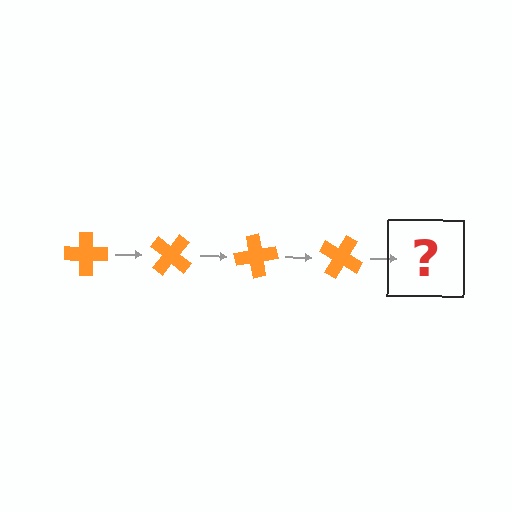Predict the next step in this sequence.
The next step is an orange cross rotated 160 degrees.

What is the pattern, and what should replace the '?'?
The pattern is that the cross rotates 40 degrees each step. The '?' should be an orange cross rotated 160 degrees.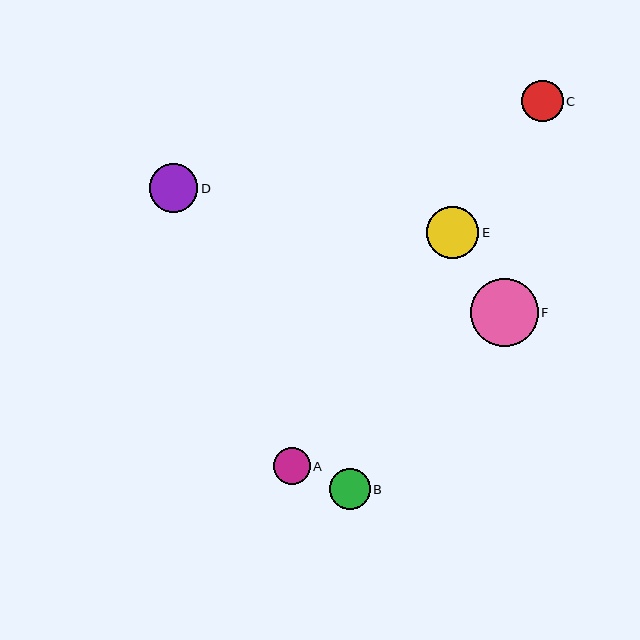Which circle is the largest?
Circle F is the largest with a size of approximately 68 pixels.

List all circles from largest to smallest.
From largest to smallest: F, E, D, C, B, A.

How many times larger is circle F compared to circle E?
Circle F is approximately 1.3 times the size of circle E.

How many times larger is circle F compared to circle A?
Circle F is approximately 1.9 times the size of circle A.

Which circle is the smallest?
Circle A is the smallest with a size of approximately 36 pixels.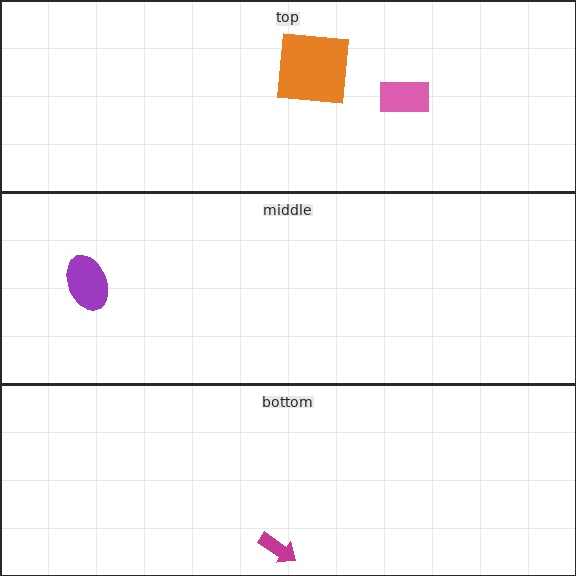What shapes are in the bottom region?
The magenta arrow.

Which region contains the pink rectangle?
The top region.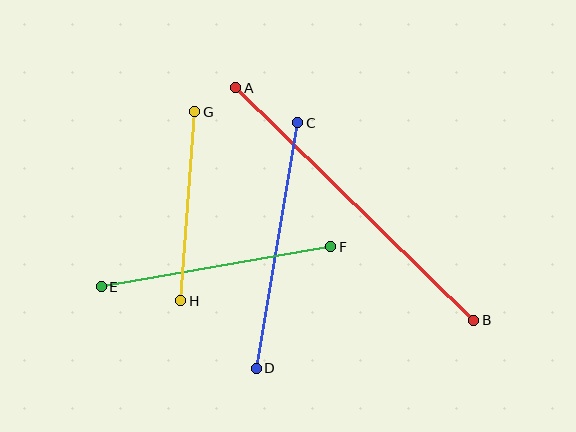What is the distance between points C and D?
The distance is approximately 249 pixels.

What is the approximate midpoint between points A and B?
The midpoint is at approximately (355, 204) pixels.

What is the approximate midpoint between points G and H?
The midpoint is at approximately (188, 206) pixels.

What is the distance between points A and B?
The distance is approximately 333 pixels.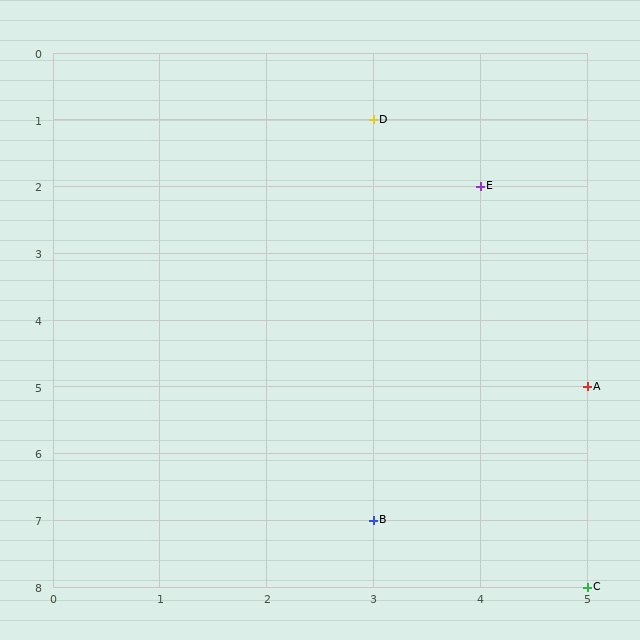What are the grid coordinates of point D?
Point D is at grid coordinates (3, 1).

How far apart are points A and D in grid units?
Points A and D are 2 columns and 4 rows apart (about 4.5 grid units diagonally).